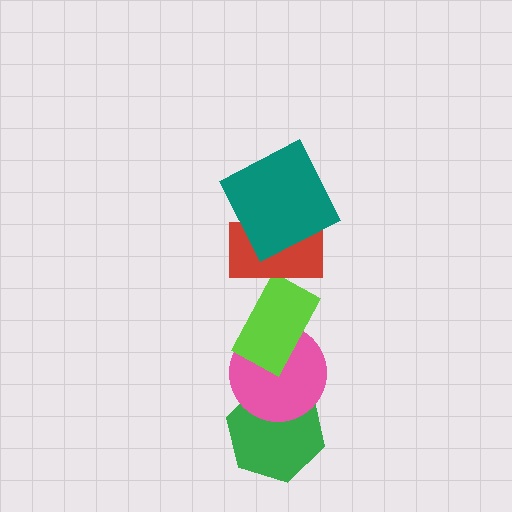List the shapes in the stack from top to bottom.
From top to bottom: the teal square, the red rectangle, the lime rectangle, the pink circle, the green hexagon.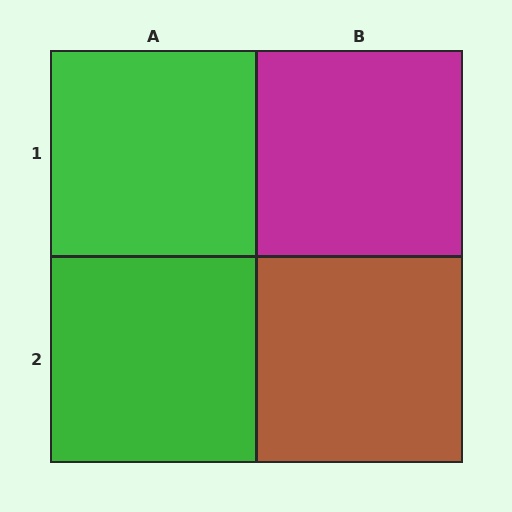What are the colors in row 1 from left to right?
Green, magenta.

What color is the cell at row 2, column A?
Green.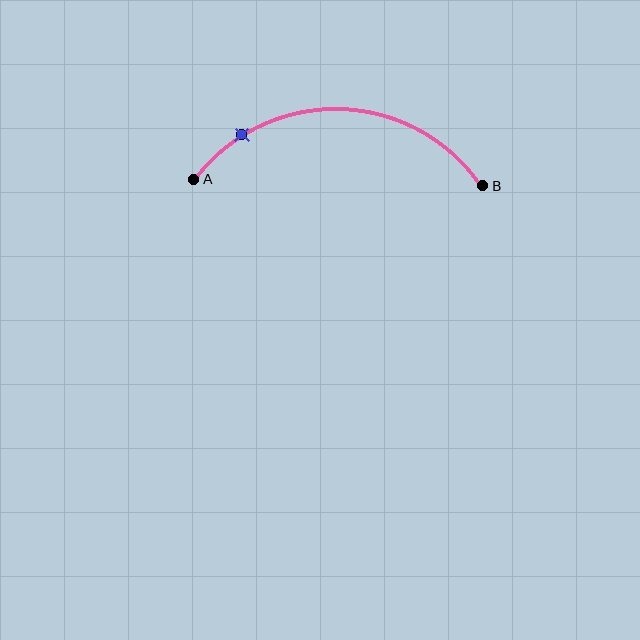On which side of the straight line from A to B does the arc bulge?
The arc bulges above the straight line connecting A and B.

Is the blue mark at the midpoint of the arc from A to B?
No. The blue mark lies on the arc but is closer to endpoint A. The arc midpoint would be at the point on the curve equidistant along the arc from both A and B.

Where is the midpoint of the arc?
The arc midpoint is the point on the curve farthest from the straight line joining A and B. It sits above that line.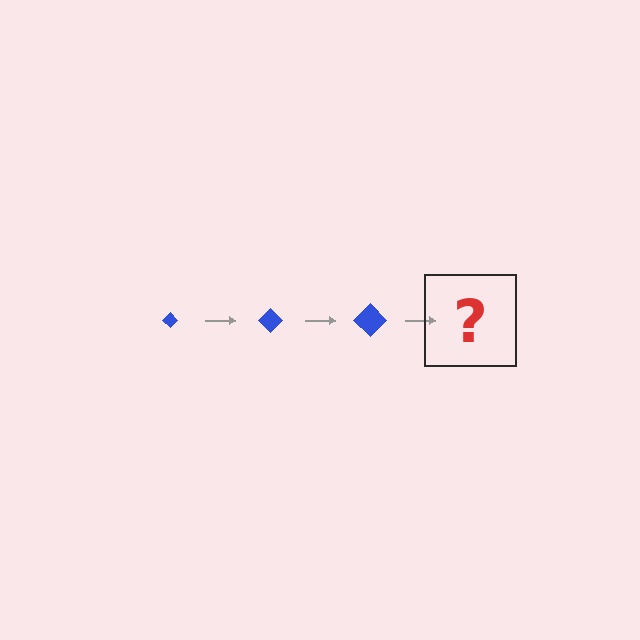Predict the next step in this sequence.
The next step is a blue diamond, larger than the previous one.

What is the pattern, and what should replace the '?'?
The pattern is that the diamond gets progressively larger each step. The '?' should be a blue diamond, larger than the previous one.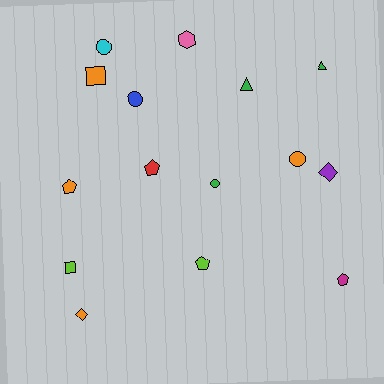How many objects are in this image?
There are 15 objects.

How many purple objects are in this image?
There is 1 purple object.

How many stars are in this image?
There are no stars.